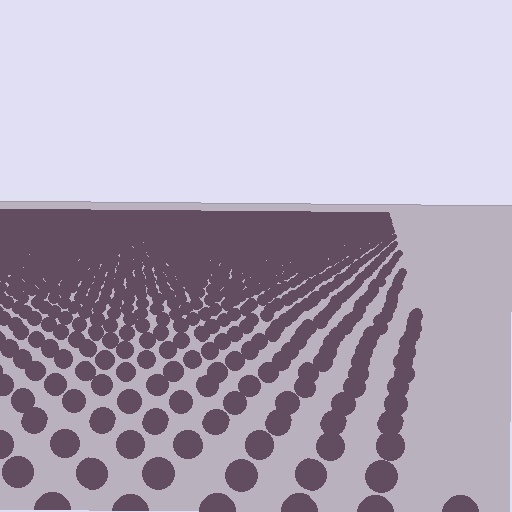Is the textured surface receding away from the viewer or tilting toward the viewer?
The surface is receding away from the viewer. Texture elements get smaller and denser toward the top.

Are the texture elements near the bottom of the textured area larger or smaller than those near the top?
Larger. Near the bottom, elements are closer to the viewer and appear at a bigger on-screen size.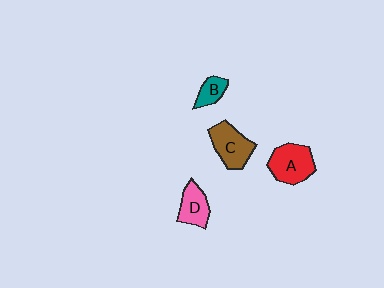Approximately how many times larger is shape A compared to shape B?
Approximately 2.2 times.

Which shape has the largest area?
Shape A (red).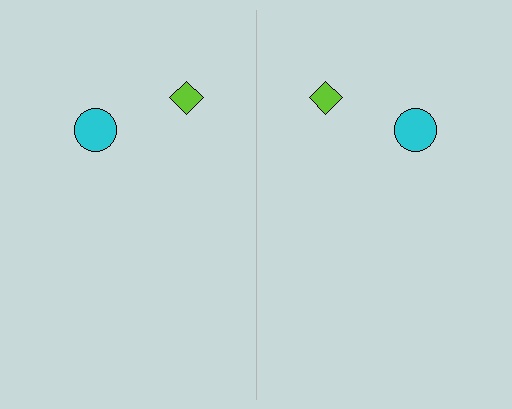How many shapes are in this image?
There are 4 shapes in this image.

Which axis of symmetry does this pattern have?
The pattern has a vertical axis of symmetry running through the center of the image.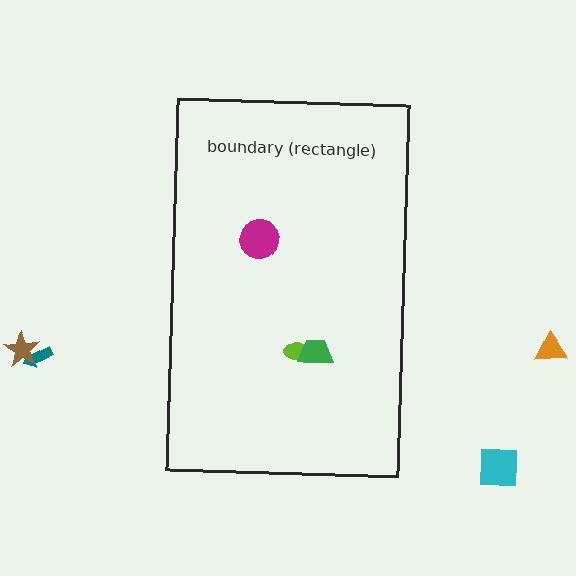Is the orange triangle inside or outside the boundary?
Outside.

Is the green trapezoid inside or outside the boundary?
Inside.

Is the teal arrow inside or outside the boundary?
Outside.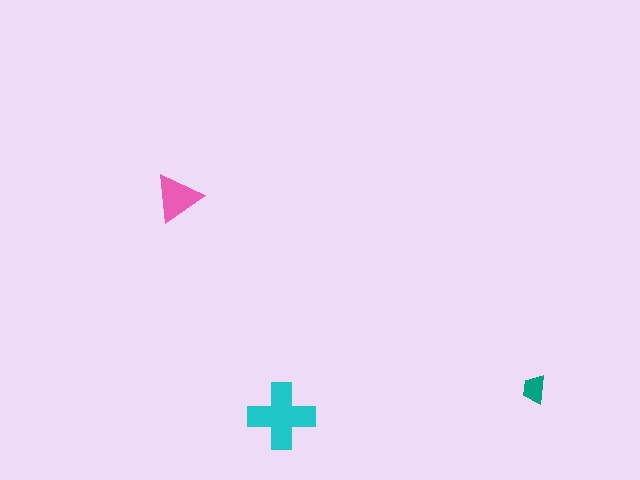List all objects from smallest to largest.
The teal trapezoid, the pink triangle, the cyan cross.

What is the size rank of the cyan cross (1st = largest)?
1st.